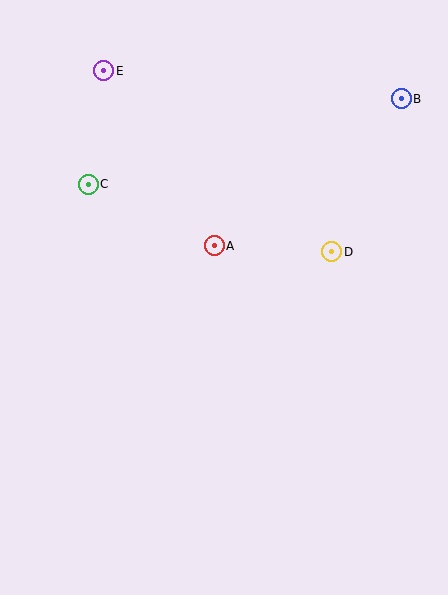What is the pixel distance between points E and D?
The distance between E and D is 291 pixels.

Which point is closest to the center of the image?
Point A at (214, 246) is closest to the center.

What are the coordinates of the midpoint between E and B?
The midpoint between E and B is at (252, 85).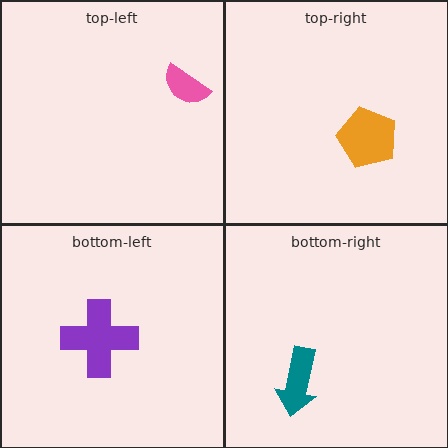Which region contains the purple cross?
The bottom-left region.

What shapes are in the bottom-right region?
The teal arrow.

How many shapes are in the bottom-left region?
1.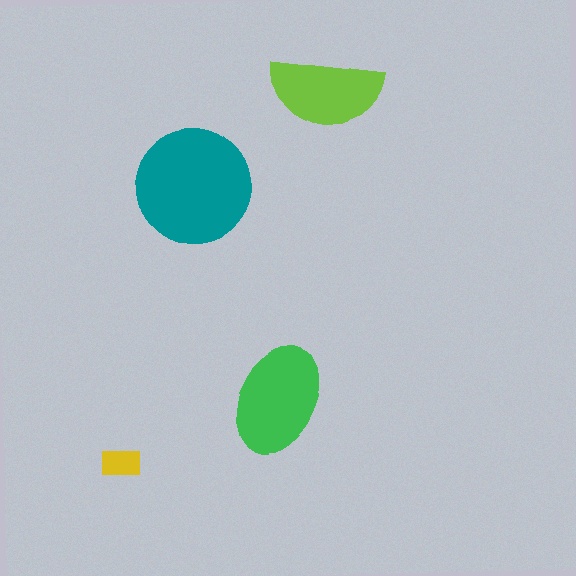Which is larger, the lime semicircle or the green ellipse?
The green ellipse.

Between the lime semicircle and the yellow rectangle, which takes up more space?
The lime semicircle.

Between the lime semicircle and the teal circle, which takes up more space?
The teal circle.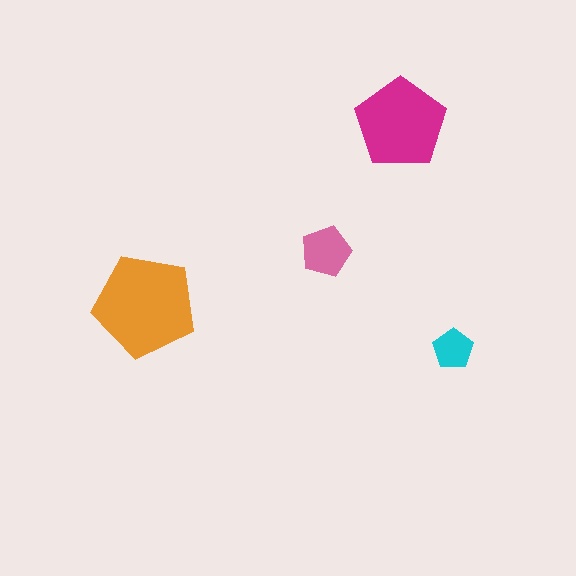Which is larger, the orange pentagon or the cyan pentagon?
The orange one.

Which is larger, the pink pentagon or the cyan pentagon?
The pink one.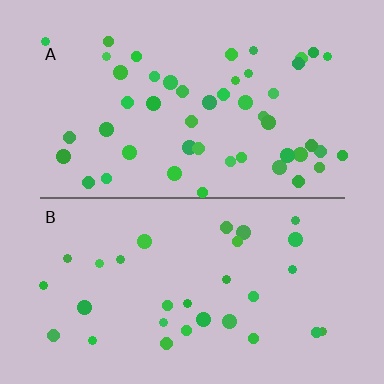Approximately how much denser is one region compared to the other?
Approximately 1.6× — region A over region B.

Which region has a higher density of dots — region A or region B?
A (the top).